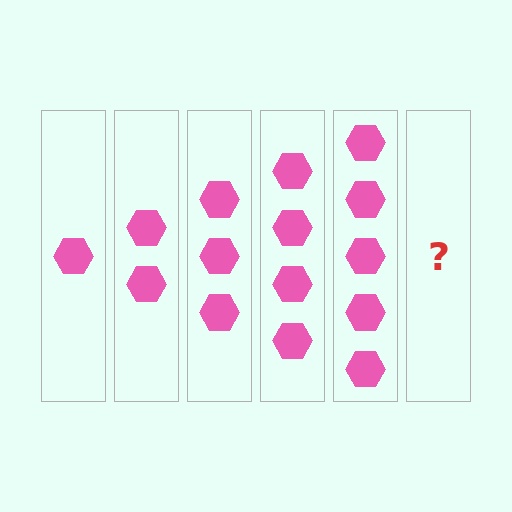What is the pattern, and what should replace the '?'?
The pattern is that each step adds one more hexagon. The '?' should be 6 hexagons.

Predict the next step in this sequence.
The next step is 6 hexagons.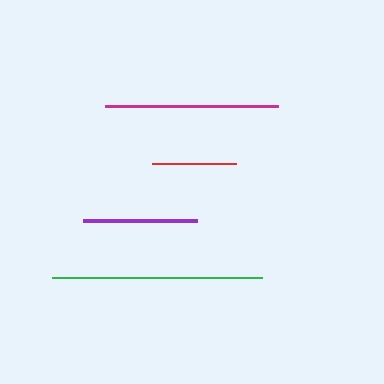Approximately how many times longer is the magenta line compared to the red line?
The magenta line is approximately 2.1 times the length of the red line.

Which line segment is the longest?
The green line is the longest at approximately 210 pixels.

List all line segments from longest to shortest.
From longest to shortest: green, magenta, purple, red.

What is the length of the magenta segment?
The magenta segment is approximately 173 pixels long.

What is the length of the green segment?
The green segment is approximately 210 pixels long.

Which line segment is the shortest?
The red line is the shortest at approximately 84 pixels.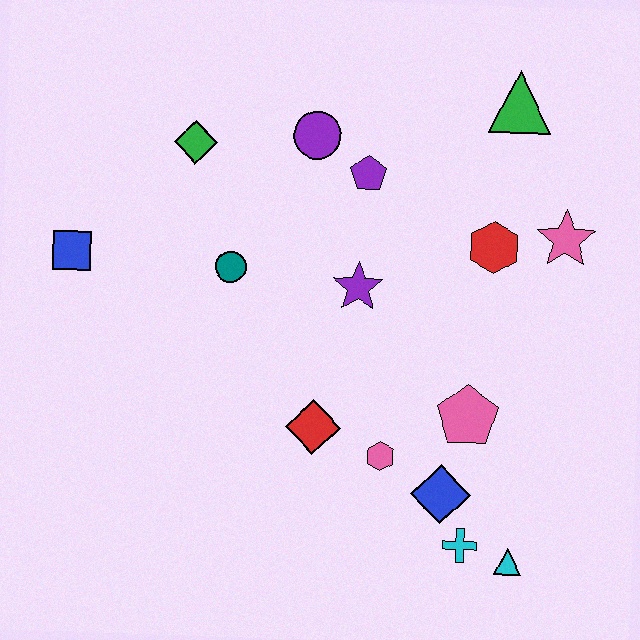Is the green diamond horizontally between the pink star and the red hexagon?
No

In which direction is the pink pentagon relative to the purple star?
The pink pentagon is below the purple star.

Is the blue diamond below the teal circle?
Yes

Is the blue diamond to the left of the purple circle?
No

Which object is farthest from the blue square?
The cyan triangle is farthest from the blue square.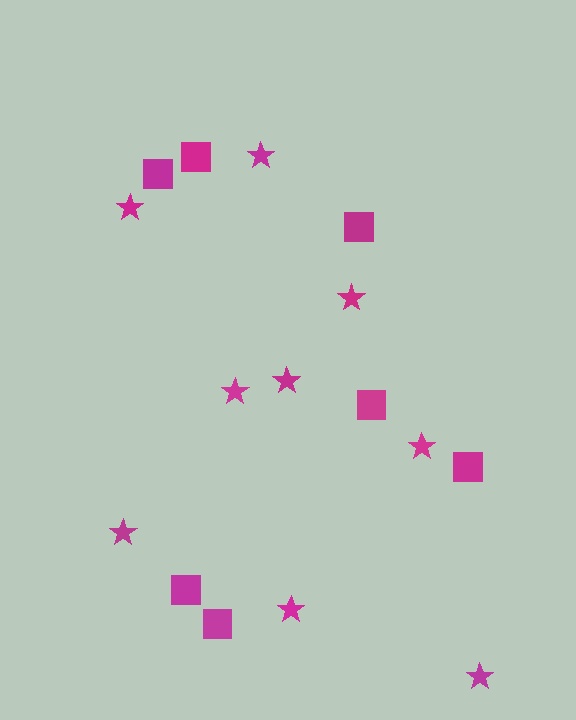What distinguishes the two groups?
There are 2 groups: one group of squares (7) and one group of stars (9).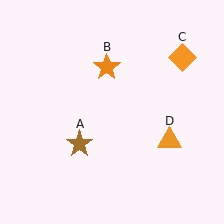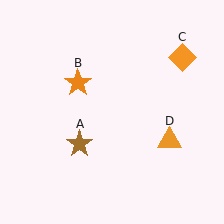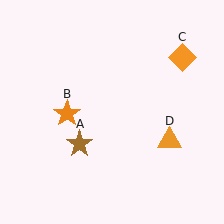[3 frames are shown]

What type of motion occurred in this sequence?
The orange star (object B) rotated counterclockwise around the center of the scene.